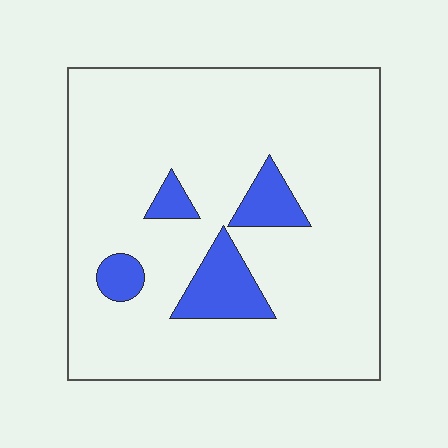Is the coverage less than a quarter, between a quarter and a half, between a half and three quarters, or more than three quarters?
Less than a quarter.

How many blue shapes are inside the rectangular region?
4.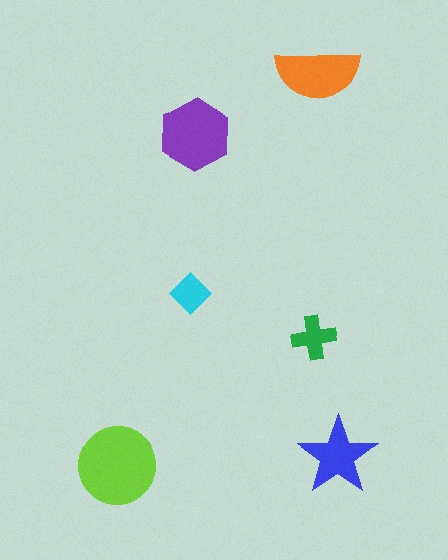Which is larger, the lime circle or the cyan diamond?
The lime circle.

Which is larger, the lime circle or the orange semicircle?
The lime circle.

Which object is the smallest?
The cyan diamond.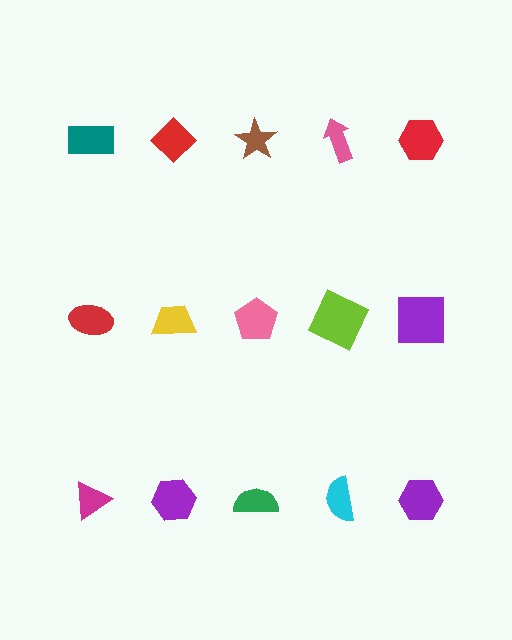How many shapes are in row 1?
5 shapes.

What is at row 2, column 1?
A red ellipse.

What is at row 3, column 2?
A purple hexagon.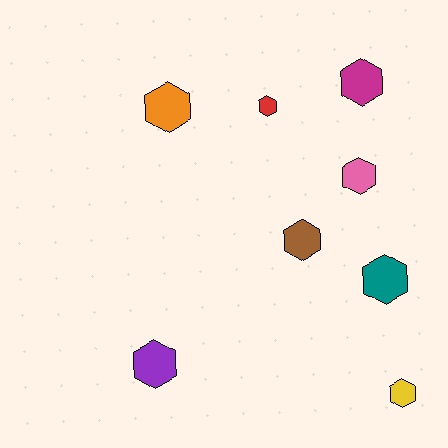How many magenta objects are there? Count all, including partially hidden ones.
There is 1 magenta object.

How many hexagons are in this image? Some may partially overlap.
There are 8 hexagons.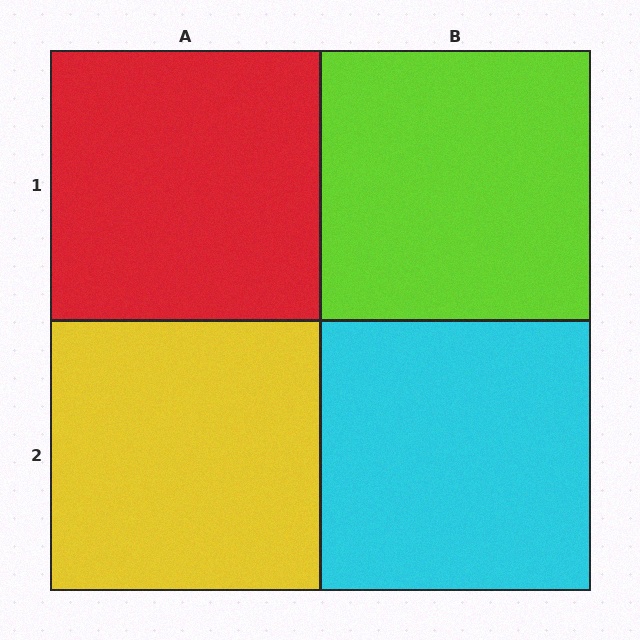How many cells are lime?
1 cell is lime.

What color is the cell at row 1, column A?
Red.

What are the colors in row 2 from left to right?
Yellow, cyan.